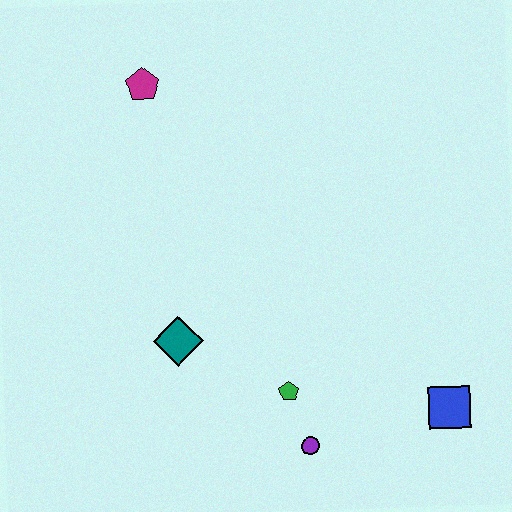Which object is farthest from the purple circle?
The magenta pentagon is farthest from the purple circle.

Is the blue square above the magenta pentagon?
No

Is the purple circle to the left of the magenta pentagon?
No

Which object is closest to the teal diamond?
The green pentagon is closest to the teal diamond.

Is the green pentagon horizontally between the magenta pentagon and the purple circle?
Yes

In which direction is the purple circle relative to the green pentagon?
The purple circle is below the green pentagon.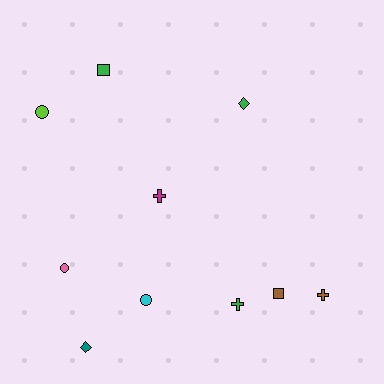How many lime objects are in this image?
There is 1 lime object.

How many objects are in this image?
There are 10 objects.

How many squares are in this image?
There are 2 squares.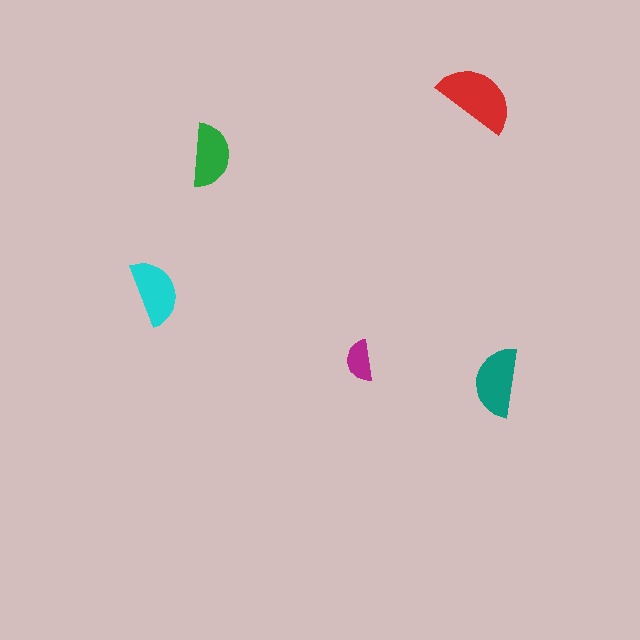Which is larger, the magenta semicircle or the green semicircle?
The green one.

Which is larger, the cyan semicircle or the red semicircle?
The red one.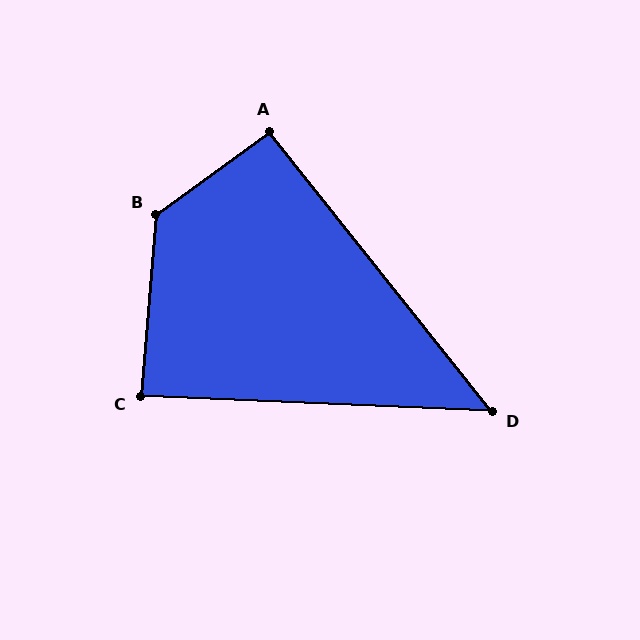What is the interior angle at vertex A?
Approximately 92 degrees (approximately right).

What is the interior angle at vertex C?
Approximately 88 degrees (approximately right).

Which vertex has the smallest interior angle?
D, at approximately 49 degrees.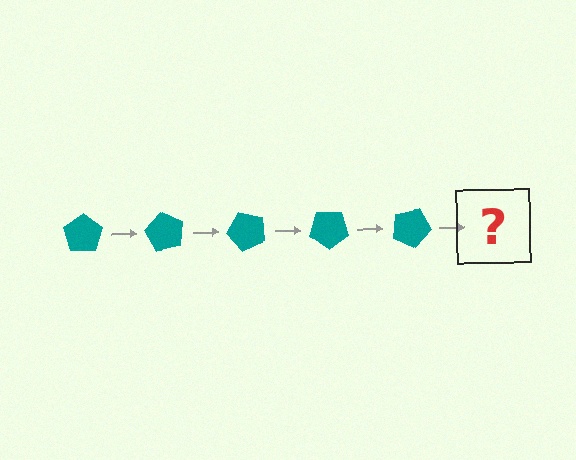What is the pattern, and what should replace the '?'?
The pattern is that the pentagon rotates 60 degrees each step. The '?' should be a teal pentagon rotated 300 degrees.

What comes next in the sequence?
The next element should be a teal pentagon rotated 300 degrees.